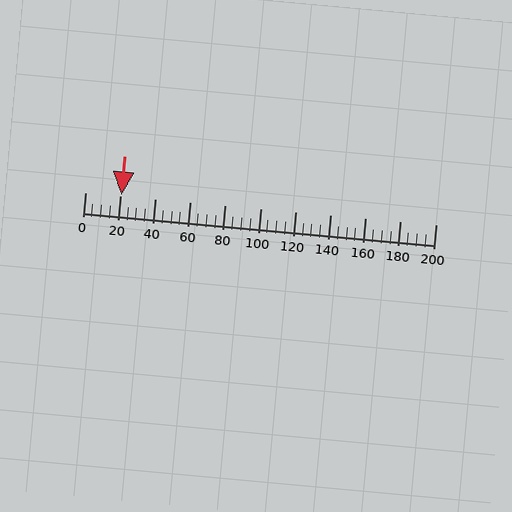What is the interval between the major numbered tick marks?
The major tick marks are spaced 20 units apart.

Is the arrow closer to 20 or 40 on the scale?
The arrow is closer to 20.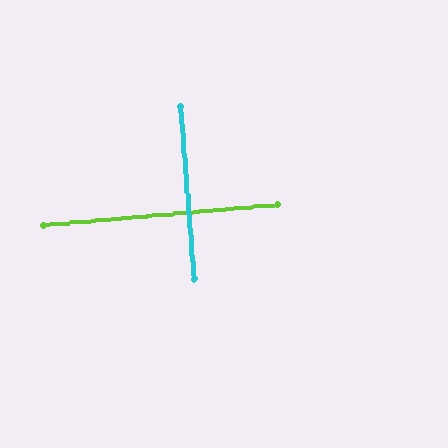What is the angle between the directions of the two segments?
Approximately 90 degrees.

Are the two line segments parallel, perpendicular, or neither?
Perpendicular — they meet at approximately 90°.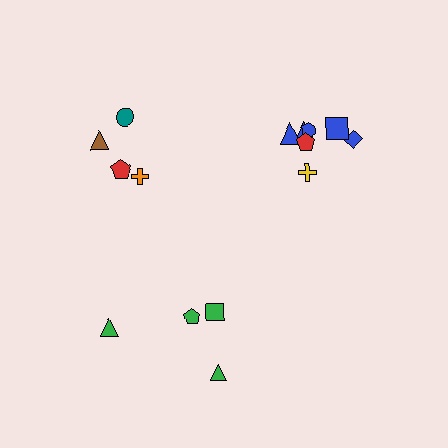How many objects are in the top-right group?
There are 7 objects.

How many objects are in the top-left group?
There are 4 objects.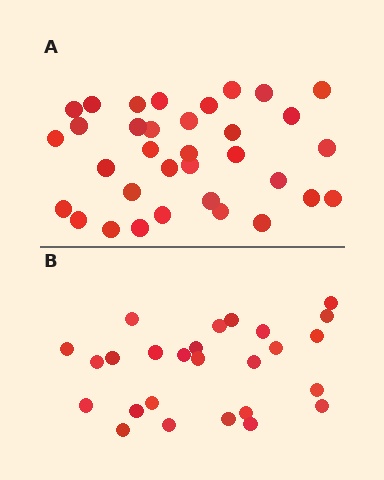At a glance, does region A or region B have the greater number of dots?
Region A (the top region) has more dots.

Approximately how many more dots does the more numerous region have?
Region A has roughly 8 or so more dots than region B.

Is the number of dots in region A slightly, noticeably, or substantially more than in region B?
Region A has noticeably more, but not dramatically so. The ratio is roughly 1.3 to 1.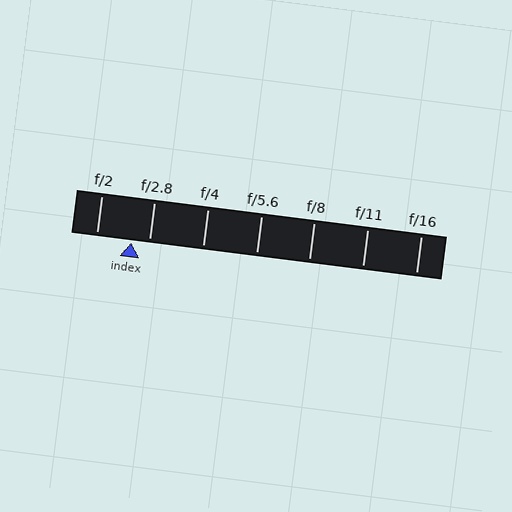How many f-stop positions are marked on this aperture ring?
There are 7 f-stop positions marked.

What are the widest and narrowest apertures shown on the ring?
The widest aperture shown is f/2 and the narrowest is f/16.